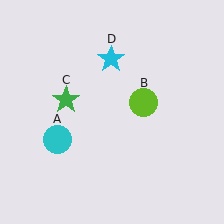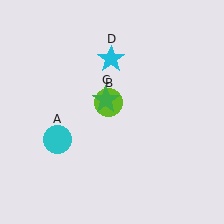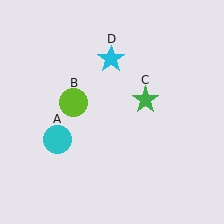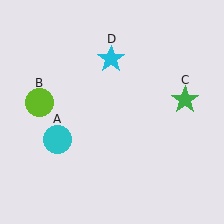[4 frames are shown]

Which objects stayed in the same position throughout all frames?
Cyan circle (object A) and cyan star (object D) remained stationary.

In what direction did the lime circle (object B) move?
The lime circle (object B) moved left.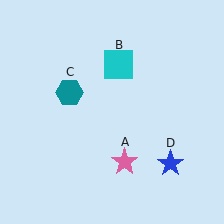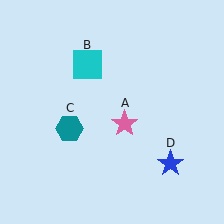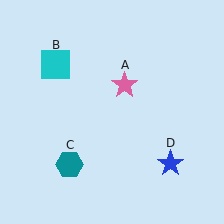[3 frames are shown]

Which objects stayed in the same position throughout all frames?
Blue star (object D) remained stationary.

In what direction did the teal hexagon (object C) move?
The teal hexagon (object C) moved down.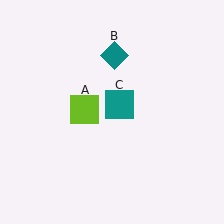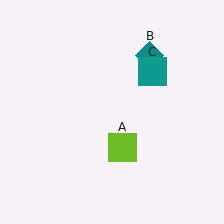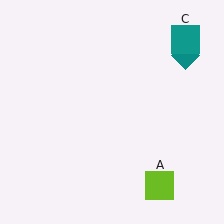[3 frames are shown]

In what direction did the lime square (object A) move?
The lime square (object A) moved down and to the right.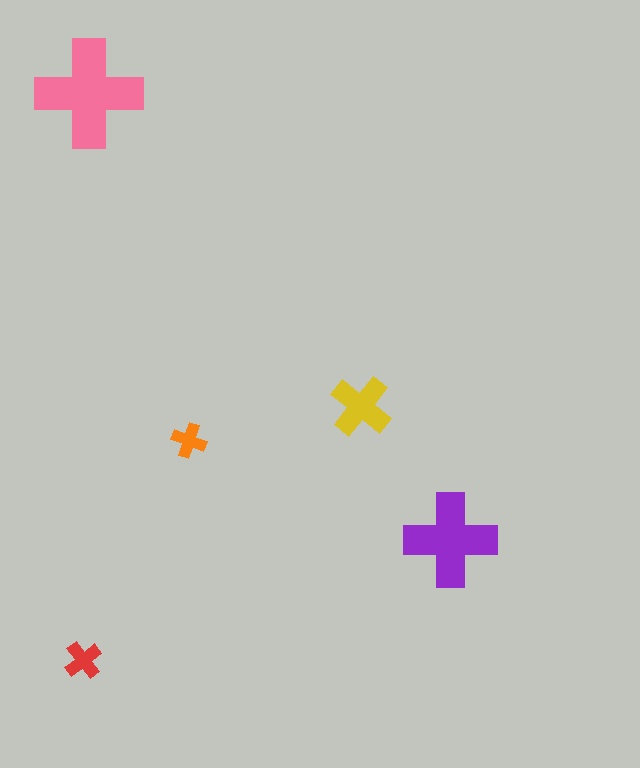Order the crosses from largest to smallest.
the pink one, the purple one, the yellow one, the red one, the orange one.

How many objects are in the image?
There are 5 objects in the image.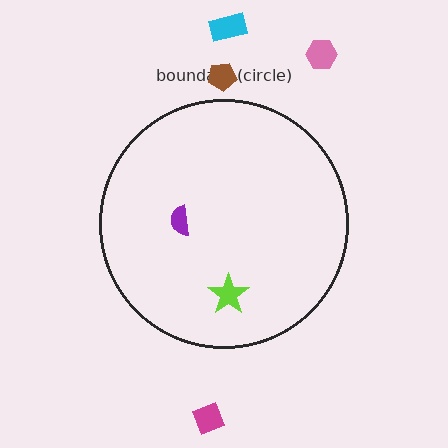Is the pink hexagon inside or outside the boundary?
Outside.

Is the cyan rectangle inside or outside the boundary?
Outside.